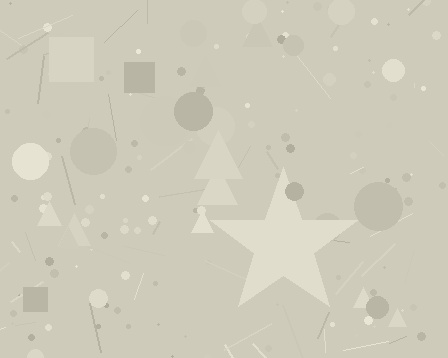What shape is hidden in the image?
A star is hidden in the image.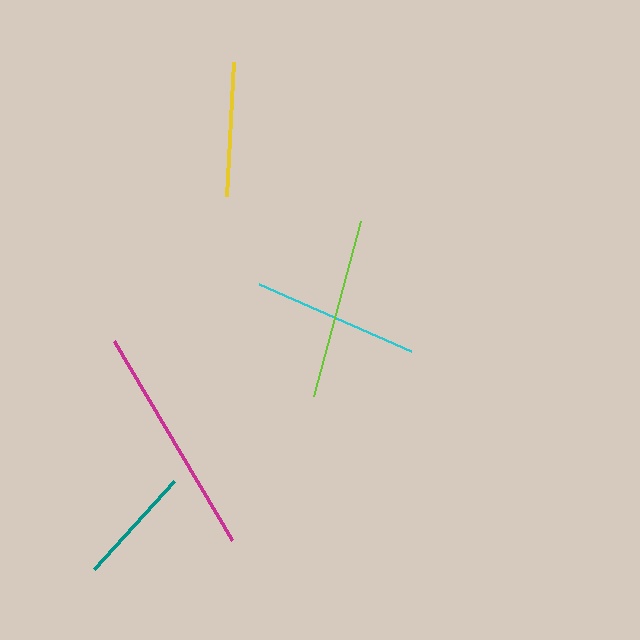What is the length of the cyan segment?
The cyan segment is approximately 165 pixels long.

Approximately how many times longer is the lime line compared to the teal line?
The lime line is approximately 1.5 times the length of the teal line.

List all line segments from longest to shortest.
From longest to shortest: magenta, lime, cyan, yellow, teal.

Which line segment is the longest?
The magenta line is the longest at approximately 231 pixels.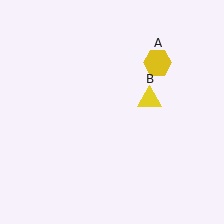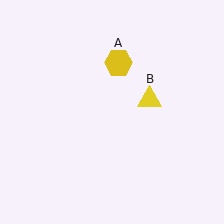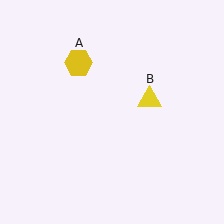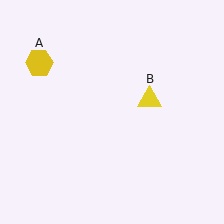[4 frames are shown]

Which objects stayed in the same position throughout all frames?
Yellow triangle (object B) remained stationary.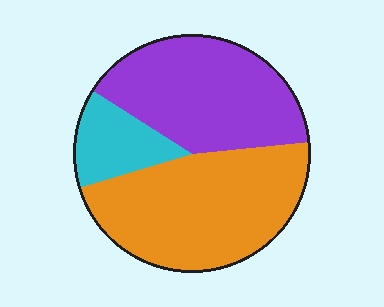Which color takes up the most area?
Orange, at roughly 45%.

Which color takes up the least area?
Cyan, at roughly 15%.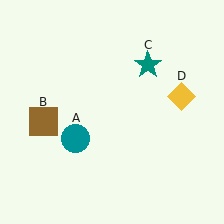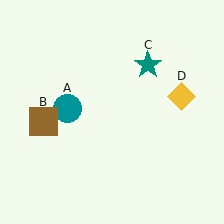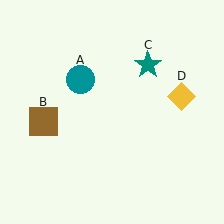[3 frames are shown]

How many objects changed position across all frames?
1 object changed position: teal circle (object A).